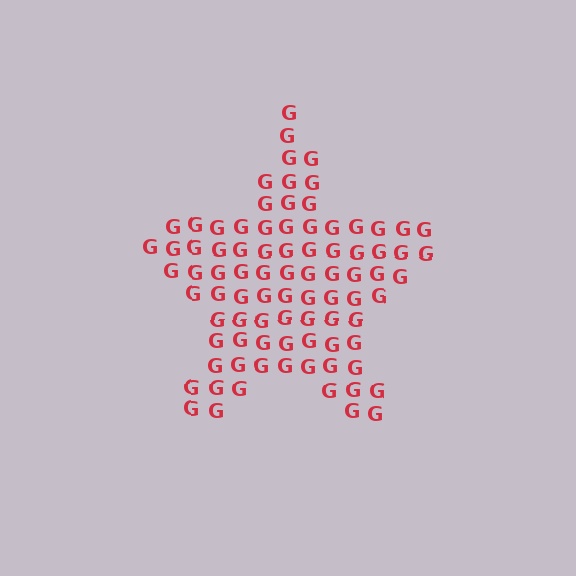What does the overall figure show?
The overall figure shows a star.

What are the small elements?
The small elements are letter G's.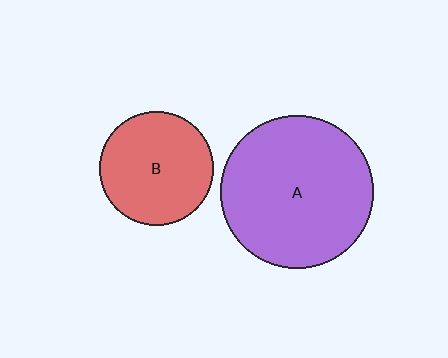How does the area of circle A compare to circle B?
Approximately 1.8 times.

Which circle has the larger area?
Circle A (purple).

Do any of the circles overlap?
No, none of the circles overlap.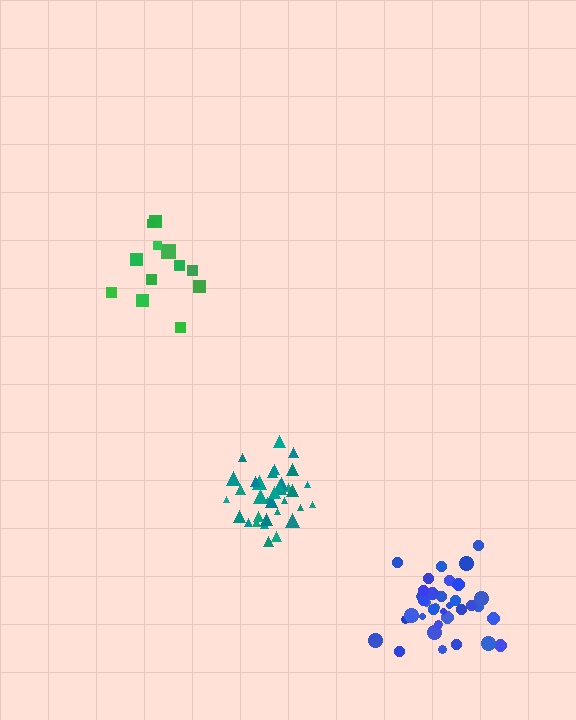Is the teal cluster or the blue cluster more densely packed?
Blue.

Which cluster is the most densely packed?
Blue.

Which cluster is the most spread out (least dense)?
Green.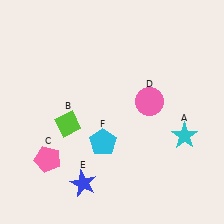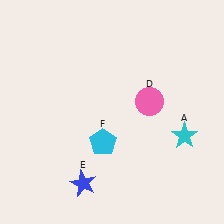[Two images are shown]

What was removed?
The lime diamond (B), the pink pentagon (C) were removed in Image 2.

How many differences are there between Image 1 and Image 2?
There are 2 differences between the two images.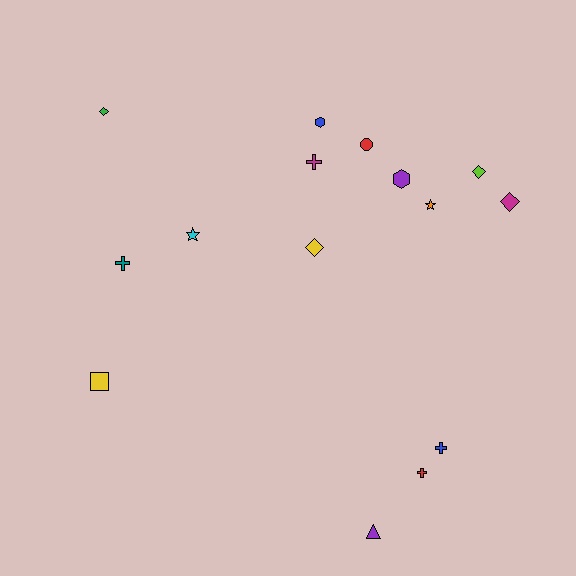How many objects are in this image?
There are 15 objects.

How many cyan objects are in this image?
There is 1 cyan object.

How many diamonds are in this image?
There are 4 diamonds.